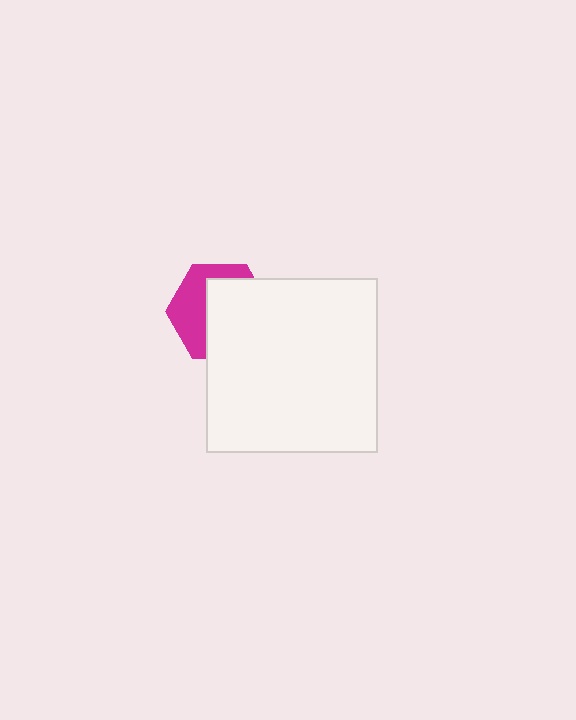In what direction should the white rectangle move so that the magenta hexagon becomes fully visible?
The white rectangle should move toward the lower-right. That is the shortest direction to clear the overlap and leave the magenta hexagon fully visible.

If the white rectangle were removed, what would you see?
You would see the complete magenta hexagon.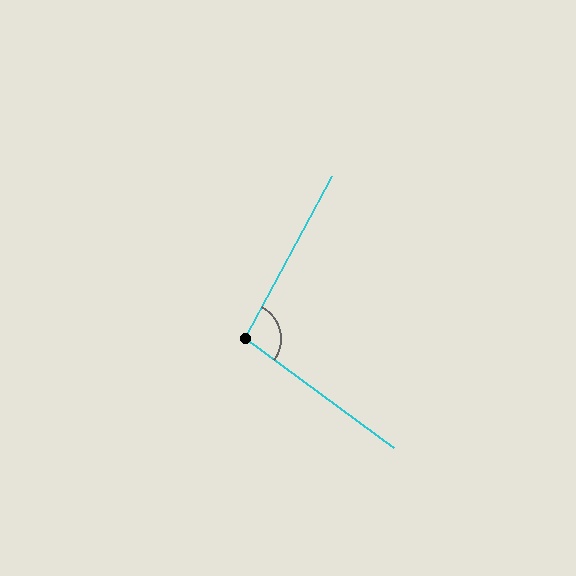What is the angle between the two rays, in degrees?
Approximately 98 degrees.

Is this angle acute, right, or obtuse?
It is obtuse.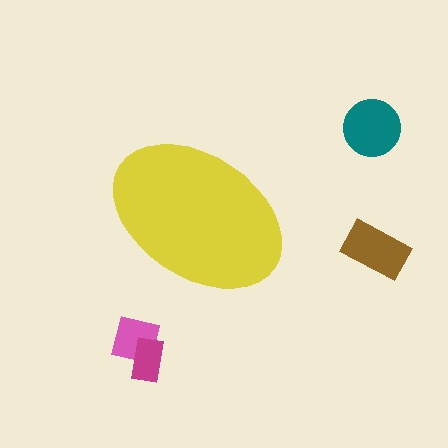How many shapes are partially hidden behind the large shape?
0 shapes are partially hidden.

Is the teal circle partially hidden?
No, the teal circle is fully visible.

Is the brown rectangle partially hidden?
No, the brown rectangle is fully visible.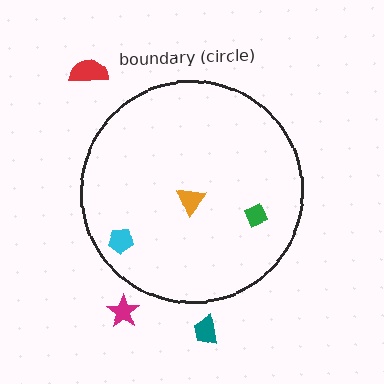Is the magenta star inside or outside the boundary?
Outside.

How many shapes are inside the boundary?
3 inside, 3 outside.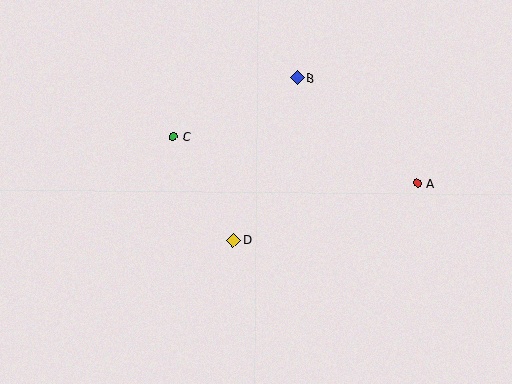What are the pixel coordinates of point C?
Point C is at (173, 137).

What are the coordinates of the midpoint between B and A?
The midpoint between B and A is at (357, 131).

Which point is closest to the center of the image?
Point D at (233, 240) is closest to the center.